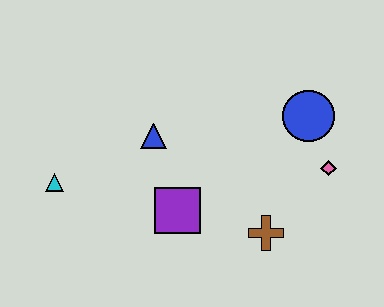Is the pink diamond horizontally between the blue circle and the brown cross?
No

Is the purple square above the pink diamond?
No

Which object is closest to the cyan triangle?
The blue triangle is closest to the cyan triangle.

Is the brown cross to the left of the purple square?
No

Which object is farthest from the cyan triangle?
The pink diamond is farthest from the cyan triangle.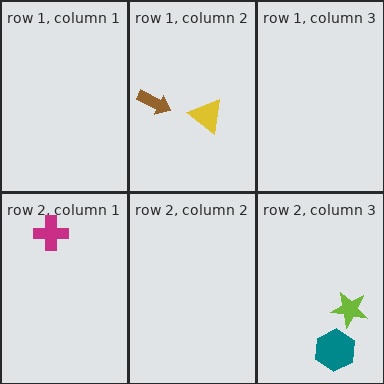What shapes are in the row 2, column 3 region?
The lime star, the teal hexagon.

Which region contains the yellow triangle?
The row 1, column 2 region.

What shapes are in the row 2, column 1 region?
The magenta cross.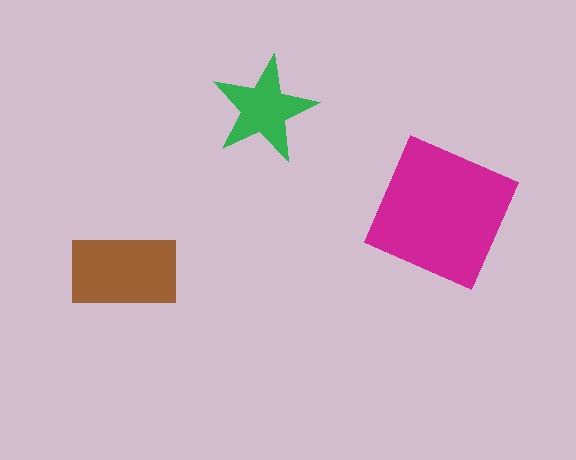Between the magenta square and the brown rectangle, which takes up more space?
The magenta square.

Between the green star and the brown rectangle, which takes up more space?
The brown rectangle.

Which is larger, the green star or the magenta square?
The magenta square.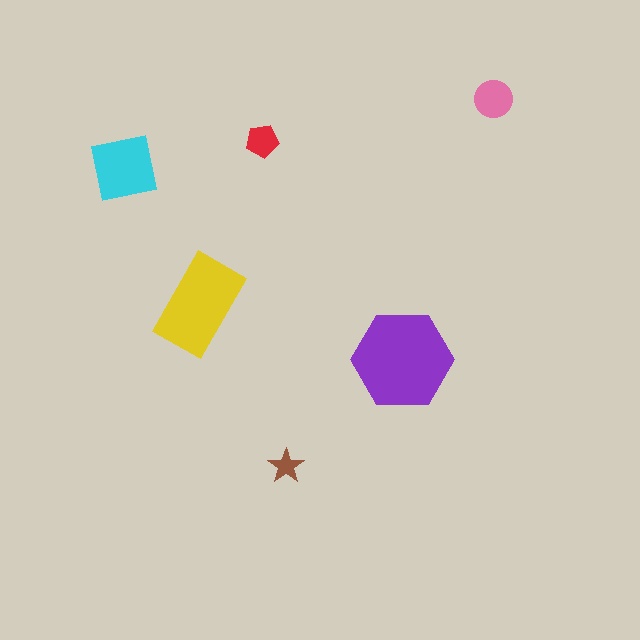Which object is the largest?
The purple hexagon.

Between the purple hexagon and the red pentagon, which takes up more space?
The purple hexagon.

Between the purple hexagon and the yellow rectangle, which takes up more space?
The purple hexagon.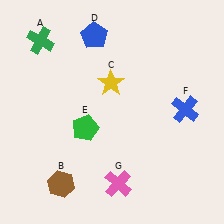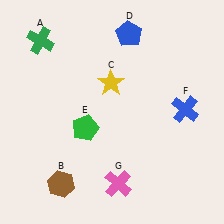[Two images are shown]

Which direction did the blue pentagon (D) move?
The blue pentagon (D) moved right.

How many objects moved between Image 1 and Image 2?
1 object moved between the two images.